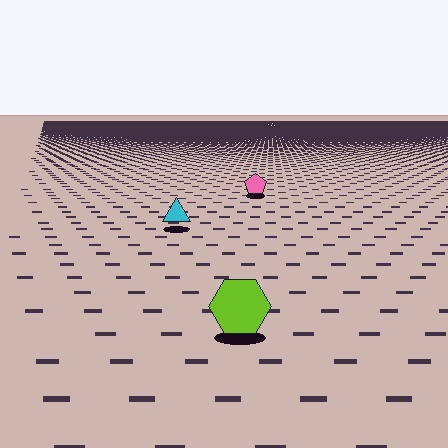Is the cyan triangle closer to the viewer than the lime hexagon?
No. The lime hexagon is closer — you can tell from the texture gradient: the ground texture is coarser near it.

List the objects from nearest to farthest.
From nearest to farthest: the lime hexagon, the cyan triangle, the pink pentagon.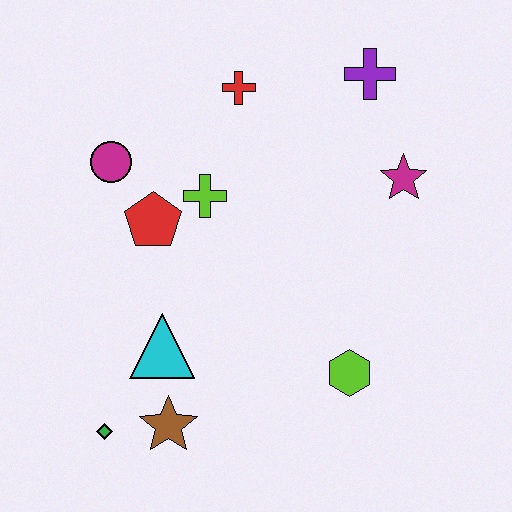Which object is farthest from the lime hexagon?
The magenta circle is farthest from the lime hexagon.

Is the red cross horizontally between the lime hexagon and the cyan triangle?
Yes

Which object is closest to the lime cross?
The red pentagon is closest to the lime cross.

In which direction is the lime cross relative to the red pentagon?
The lime cross is to the right of the red pentagon.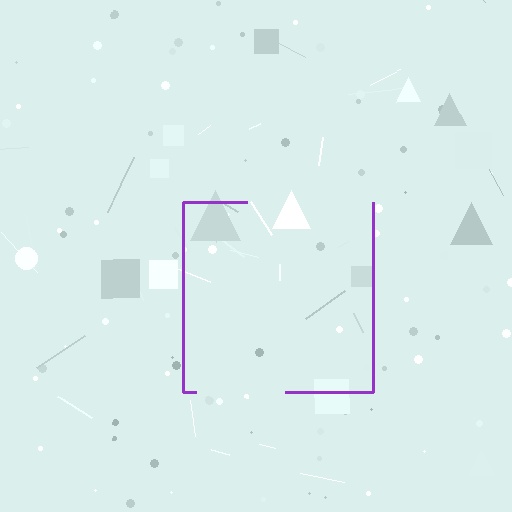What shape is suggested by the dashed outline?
The dashed outline suggests a square.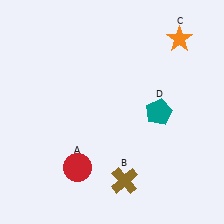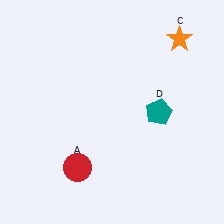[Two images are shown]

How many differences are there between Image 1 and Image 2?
There is 1 difference between the two images.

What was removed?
The brown cross (B) was removed in Image 2.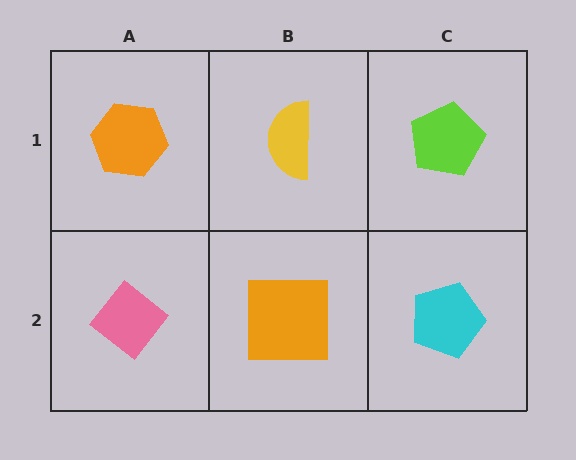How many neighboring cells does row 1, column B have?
3.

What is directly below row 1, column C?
A cyan pentagon.